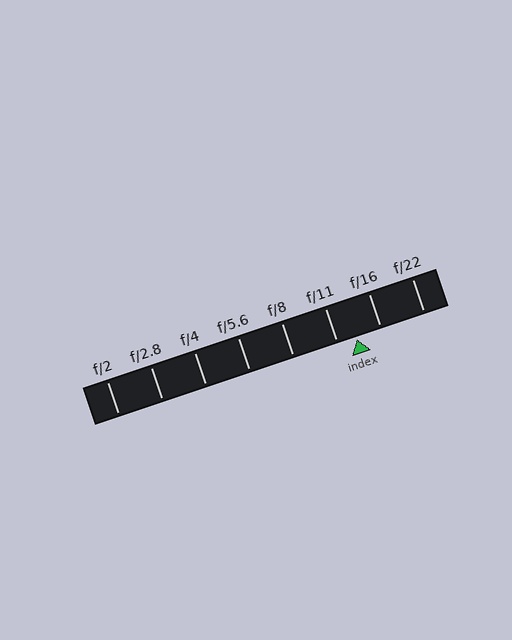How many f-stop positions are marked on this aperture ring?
There are 8 f-stop positions marked.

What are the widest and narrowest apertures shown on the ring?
The widest aperture shown is f/2 and the narrowest is f/22.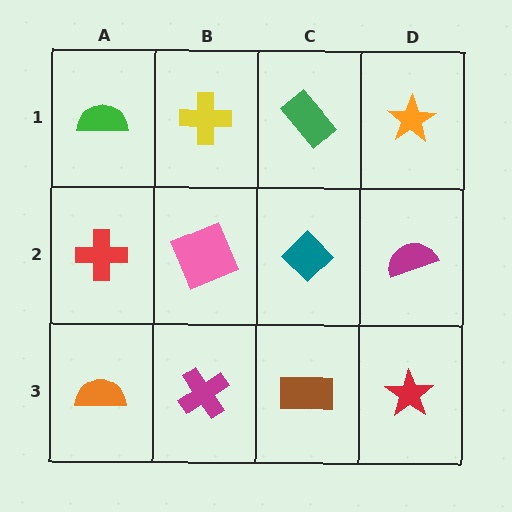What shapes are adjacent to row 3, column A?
A red cross (row 2, column A), a magenta cross (row 3, column B).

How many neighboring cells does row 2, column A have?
3.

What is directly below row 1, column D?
A magenta semicircle.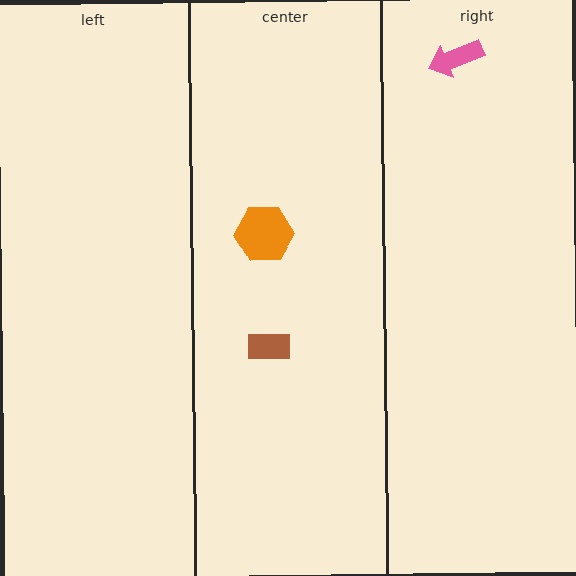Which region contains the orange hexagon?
The center region.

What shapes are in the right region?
The pink arrow.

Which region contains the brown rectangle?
The center region.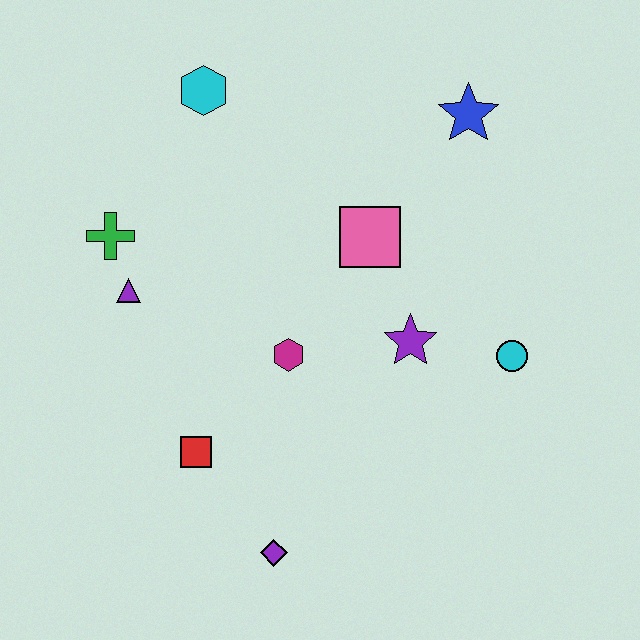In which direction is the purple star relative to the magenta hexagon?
The purple star is to the right of the magenta hexagon.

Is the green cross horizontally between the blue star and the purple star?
No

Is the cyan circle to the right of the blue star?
Yes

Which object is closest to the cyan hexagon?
The green cross is closest to the cyan hexagon.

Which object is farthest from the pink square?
The purple diamond is farthest from the pink square.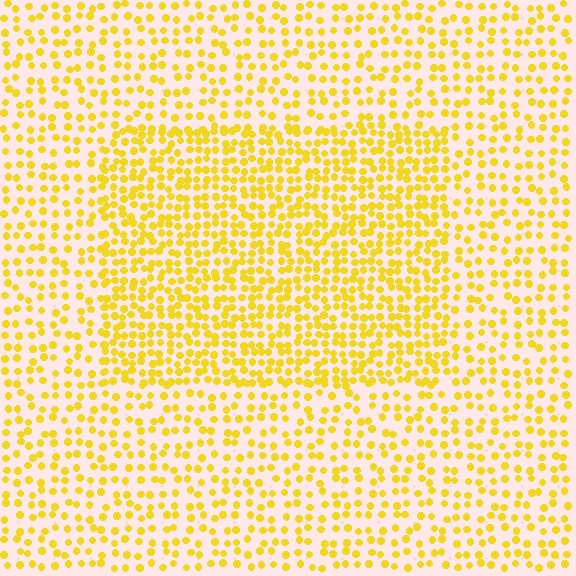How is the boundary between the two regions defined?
The boundary is defined by a change in element density (approximately 1.8x ratio). All elements are the same color, size, and shape.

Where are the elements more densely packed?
The elements are more densely packed inside the rectangle boundary.